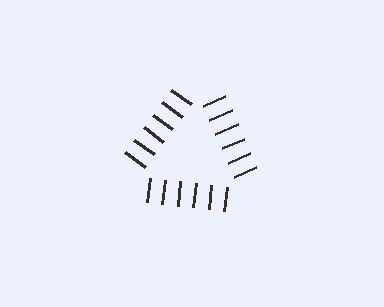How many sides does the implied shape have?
3 sides — the line-ends trace a triangle.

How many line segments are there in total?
18 — 6 along each of the 3 edges.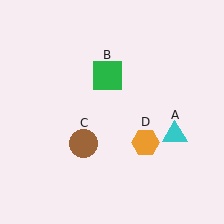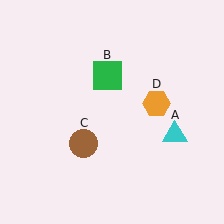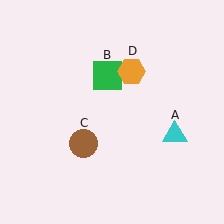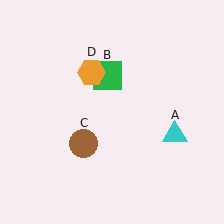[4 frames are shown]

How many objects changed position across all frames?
1 object changed position: orange hexagon (object D).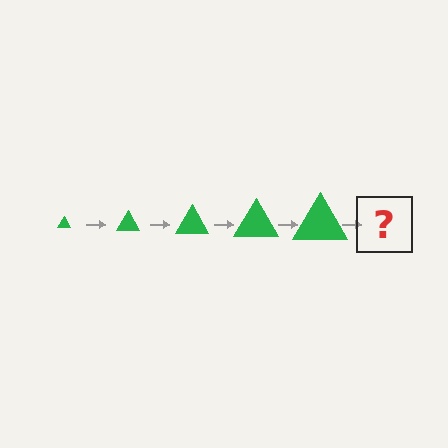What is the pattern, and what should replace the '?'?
The pattern is that the triangle gets progressively larger each step. The '?' should be a green triangle, larger than the previous one.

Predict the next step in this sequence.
The next step is a green triangle, larger than the previous one.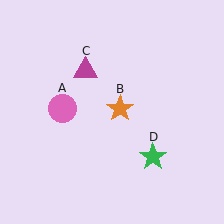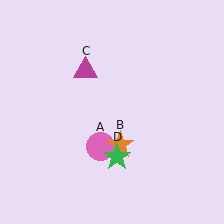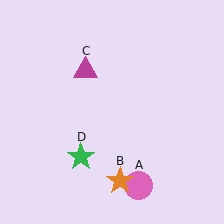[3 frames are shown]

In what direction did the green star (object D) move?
The green star (object D) moved left.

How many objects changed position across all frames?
3 objects changed position: pink circle (object A), orange star (object B), green star (object D).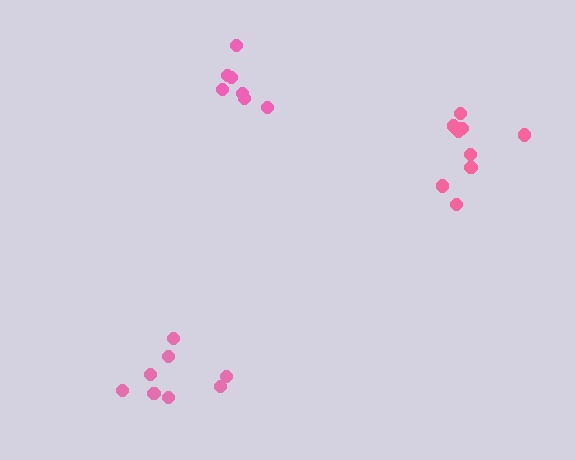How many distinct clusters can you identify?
There are 3 distinct clusters.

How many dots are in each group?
Group 1: 8 dots, Group 2: 9 dots, Group 3: 7 dots (24 total).